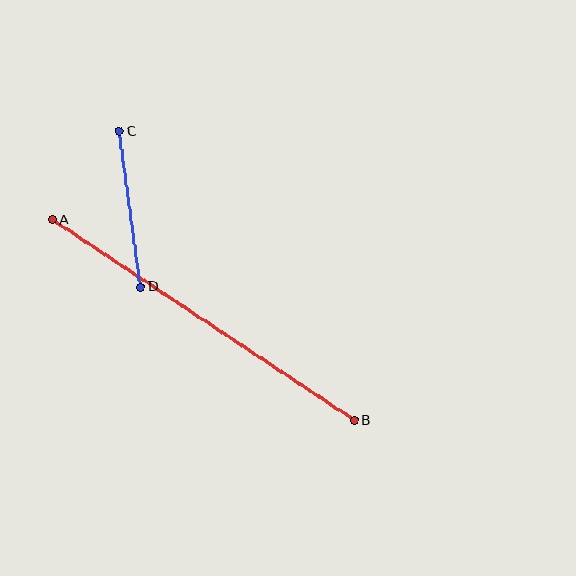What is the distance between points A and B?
The distance is approximately 362 pixels.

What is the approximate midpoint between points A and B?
The midpoint is at approximately (203, 320) pixels.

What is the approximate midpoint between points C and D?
The midpoint is at approximately (130, 209) pixels.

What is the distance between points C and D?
The distance is approximately 157 pixels.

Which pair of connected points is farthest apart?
Points A and B are farthest apart.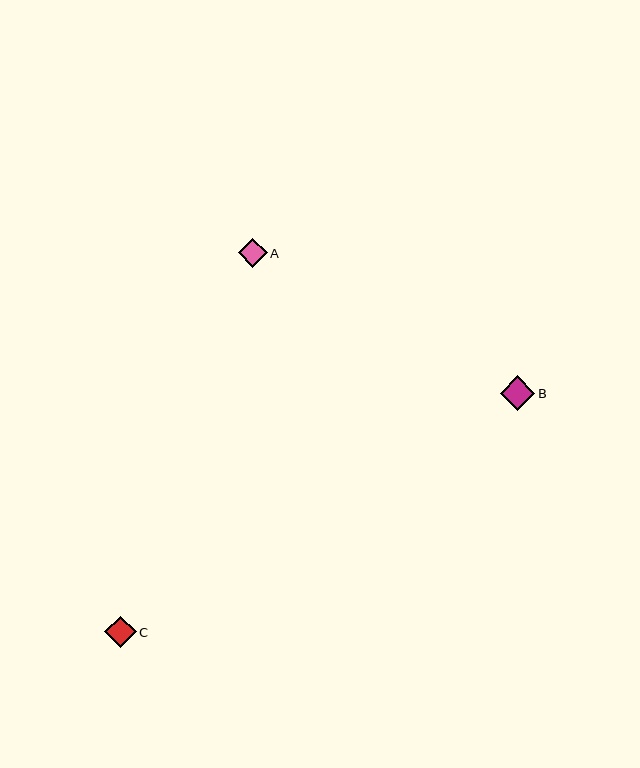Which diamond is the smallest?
Diamond A is the smallest with a size of approximately 29 pixels.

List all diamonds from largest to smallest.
From largest to smallest: B, C, A.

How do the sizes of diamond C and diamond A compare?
Diamond C and diamond A are approximately the same size.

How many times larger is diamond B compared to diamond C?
Diamond B is approximately 1.1 times the size of diamond C.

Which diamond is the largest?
Diamond B is the largest with a size of approximately 35 pixels.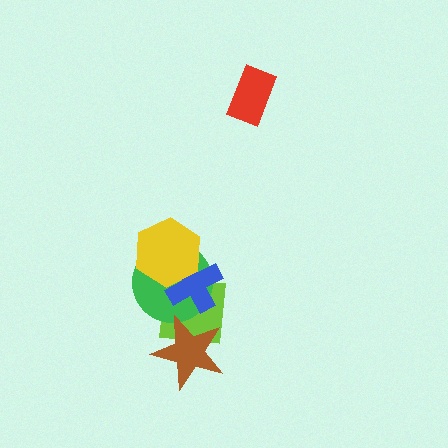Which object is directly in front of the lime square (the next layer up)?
The green circle is directly in front of the lime square.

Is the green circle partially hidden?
Yes, it is partially covered by another shape.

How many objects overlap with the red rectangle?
0 objects overlap with the red rectangle.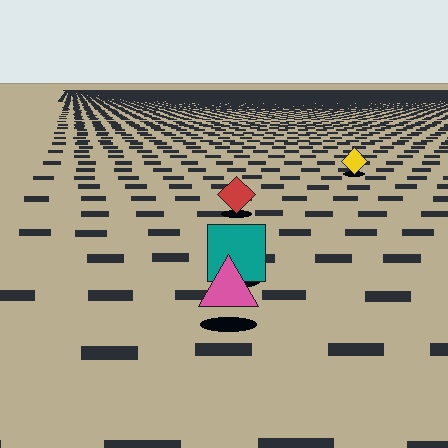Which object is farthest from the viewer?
The yellow diamond is farthest from the viewer. It appears smaller and the ground texture around it is denser.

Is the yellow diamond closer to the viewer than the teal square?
No. The teal square is closer — you can tell from the texture gradient: the ground texture is coarser near it.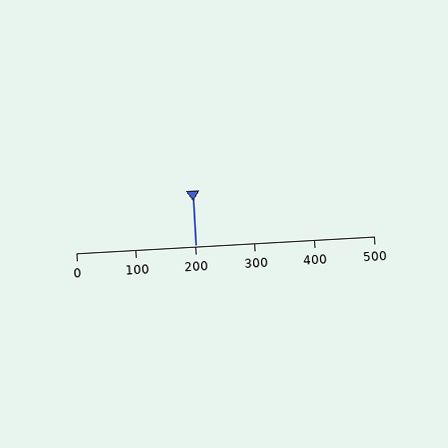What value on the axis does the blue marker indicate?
The marker indicates approximately 200.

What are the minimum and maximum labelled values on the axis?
The axis runs from 0 to 500.